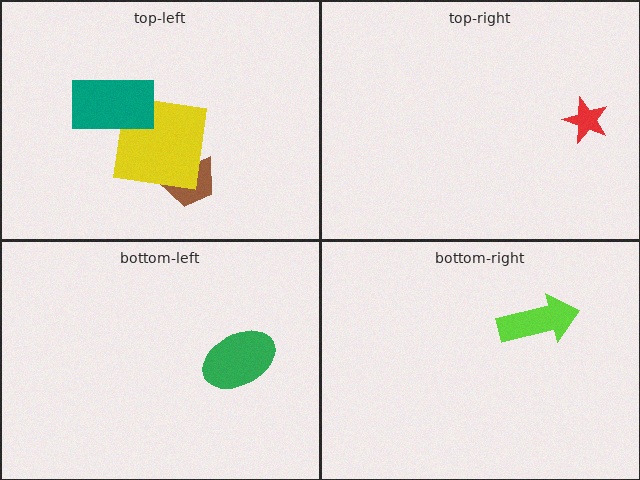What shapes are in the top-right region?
The red star.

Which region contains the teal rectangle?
The top-left region.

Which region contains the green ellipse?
The bottom-left region.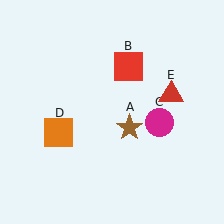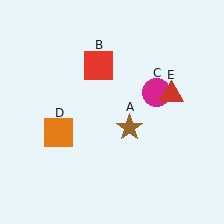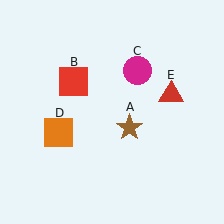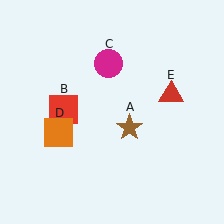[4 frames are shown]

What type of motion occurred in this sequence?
The red square (object B), magenta circle (object C) rotated counterclockwise around the center of the scene.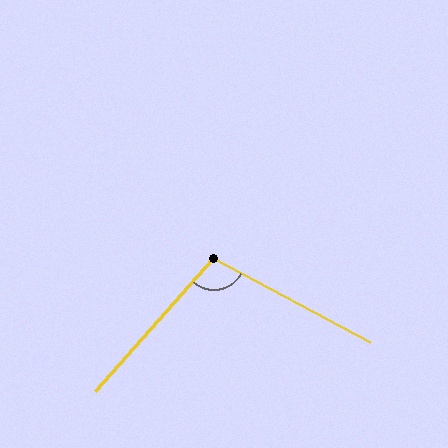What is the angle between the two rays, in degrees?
Approximately 103 degrees.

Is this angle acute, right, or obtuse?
It is obtuse.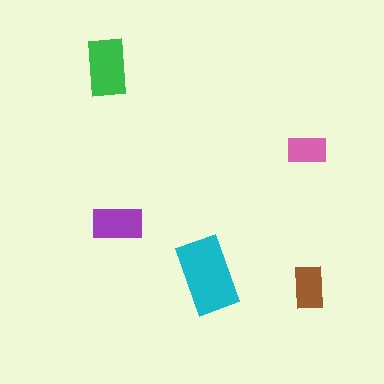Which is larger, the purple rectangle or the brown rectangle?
The purple one.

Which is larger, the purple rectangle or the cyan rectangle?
The cyan one.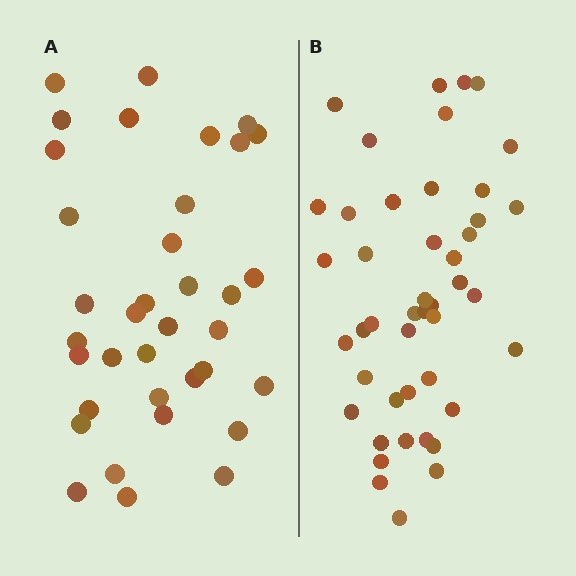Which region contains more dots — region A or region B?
Region B (the right region) has more dots.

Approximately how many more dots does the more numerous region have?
Region B has roughly 8 or so more dots than region A.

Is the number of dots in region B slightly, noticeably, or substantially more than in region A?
Region B has noticeably more, but not dramatically so. The ratio is roughly 1.2 to 1.